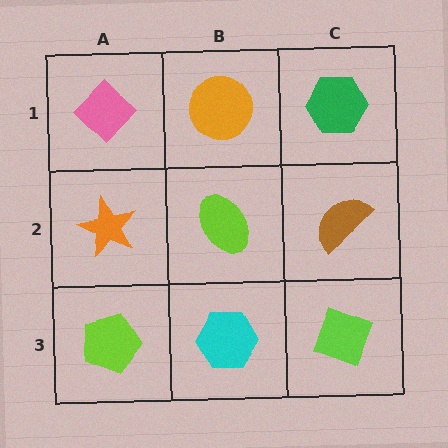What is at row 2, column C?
A brown semicircle.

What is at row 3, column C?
A lime diamond.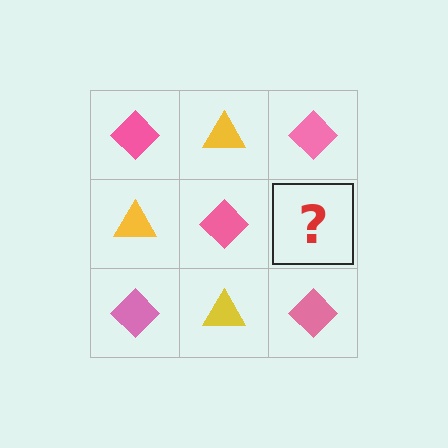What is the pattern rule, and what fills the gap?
The rule is that it alternates pink diamond and yellow triangle in a checkerboard pattern. The gap should be filled with a yellow triangle.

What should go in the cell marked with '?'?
The missing cell should contain a yellow triangle.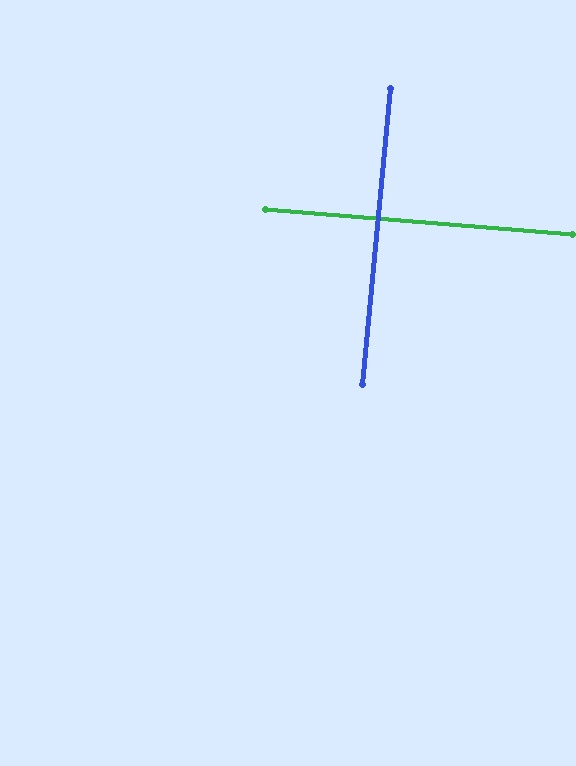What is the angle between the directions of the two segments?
Approximately 89 degrees.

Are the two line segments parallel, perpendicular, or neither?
Perpendicular — they meet at approximately 89°.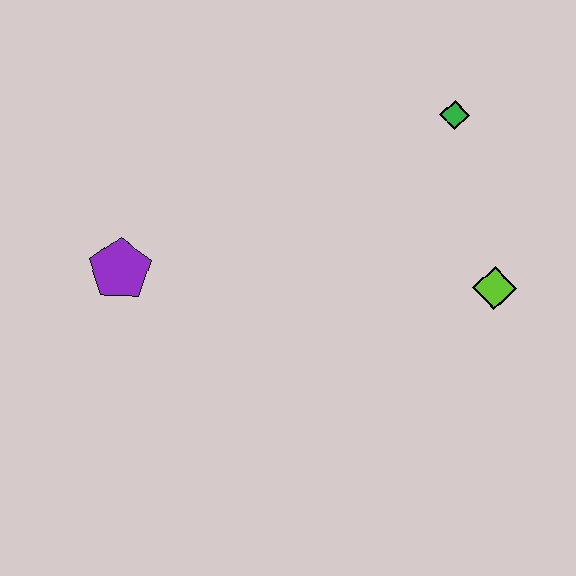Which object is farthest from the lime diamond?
The purple pentagon is farthest from the lime diamond.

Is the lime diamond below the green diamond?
Yes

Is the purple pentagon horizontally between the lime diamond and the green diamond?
No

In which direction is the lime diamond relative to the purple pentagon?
The lime diamond is to the right of the purple pentagon.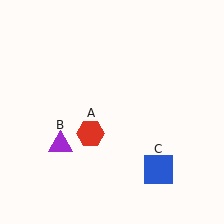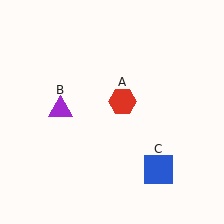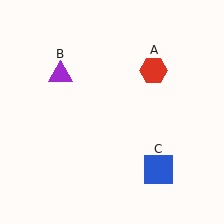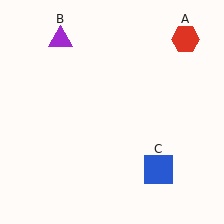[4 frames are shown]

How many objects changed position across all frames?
2 objects changed position: red hexagon (object A), purple triangle (object B).